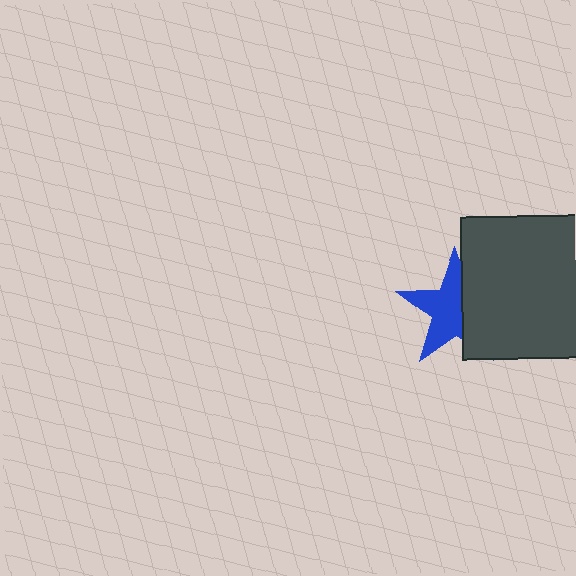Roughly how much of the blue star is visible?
About half of it is visible (roughly 60%).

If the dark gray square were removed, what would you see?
You would see the complete blue star.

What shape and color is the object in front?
The object in front is a dark gray square.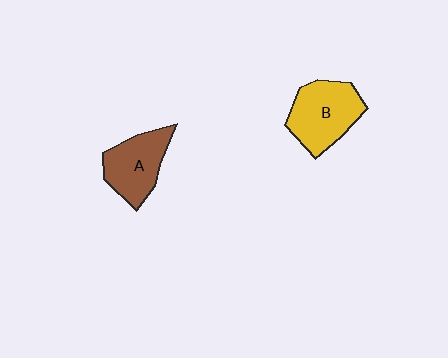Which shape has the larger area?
Shape B (yellow).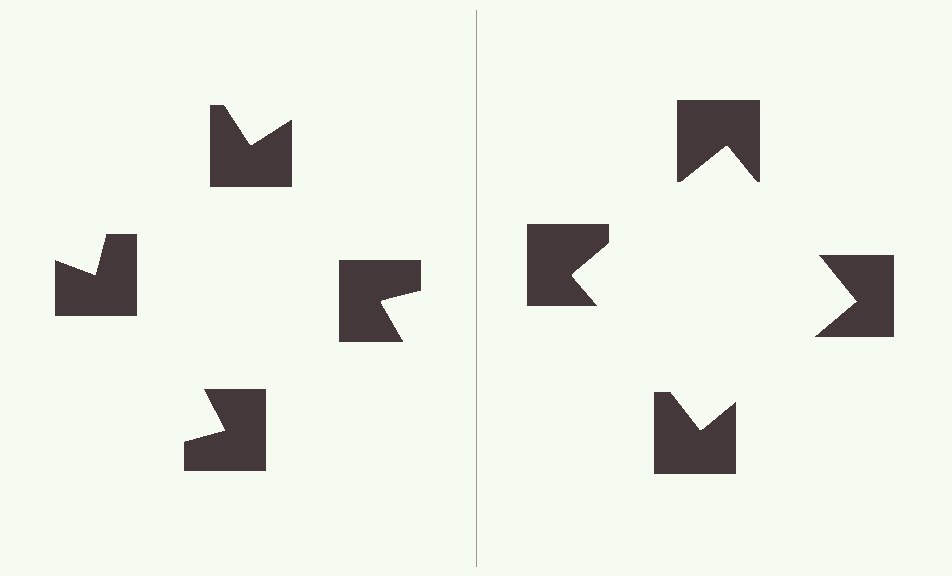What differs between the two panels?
The notched squares are positioned identically on both sides; only the wedge orientations differ. On the right they align to a square; on the left they are misaligned.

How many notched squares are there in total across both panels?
8 — 4 on each side.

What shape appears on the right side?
An illusory square.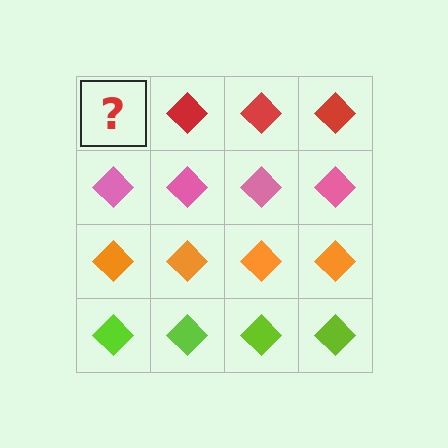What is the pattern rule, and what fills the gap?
The rule is that each row has a consistent color. The gap should be filled with a red diamond.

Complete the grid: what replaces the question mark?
The question mark should be replaced with a red diamond.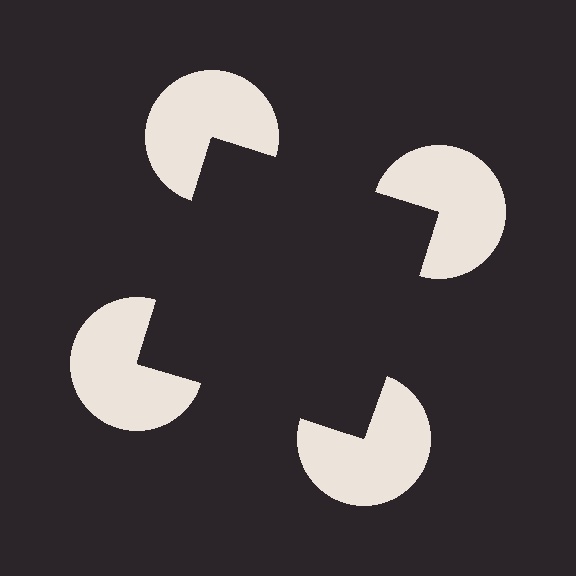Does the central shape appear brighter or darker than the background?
It typically appears slightly darker than the background, even though no actual brightness change is drawn.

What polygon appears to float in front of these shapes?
An illusory square — its edges are inferred from the aligned wedge cuts in the pac-man discs, not physically drawn.